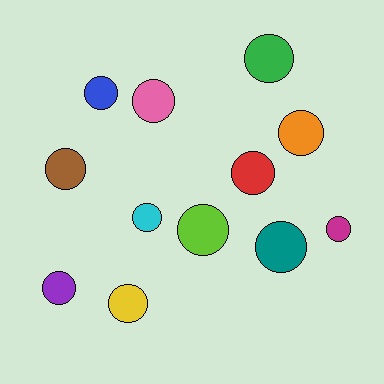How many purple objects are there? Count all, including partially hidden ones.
There is 1 purple object.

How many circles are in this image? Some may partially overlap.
There are 12 circles.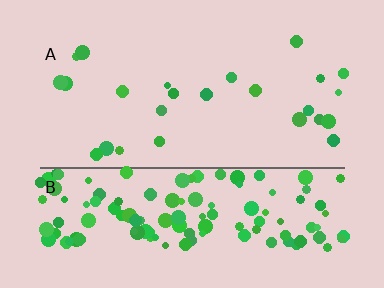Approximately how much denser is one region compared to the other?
Approximately 5.6× — region B over region A.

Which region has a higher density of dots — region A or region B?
B (the bottom).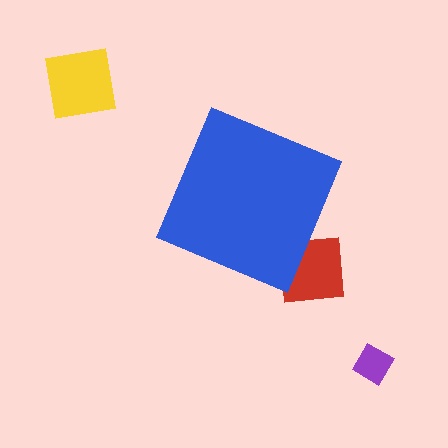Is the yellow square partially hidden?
No, the yellow square is fully visible.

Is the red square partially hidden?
Yes, the red square is partially hidden behind the blue diamond.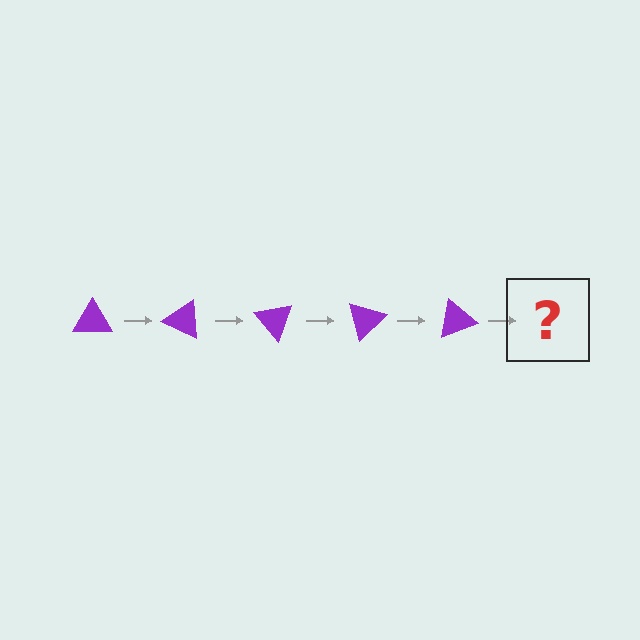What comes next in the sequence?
The next element should be a purple triangle rotated 125 degrees.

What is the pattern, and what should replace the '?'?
The pattern is that the triangle rotates 25 degrees each step. The '?' should be a purple triangle rotated 125 degrees.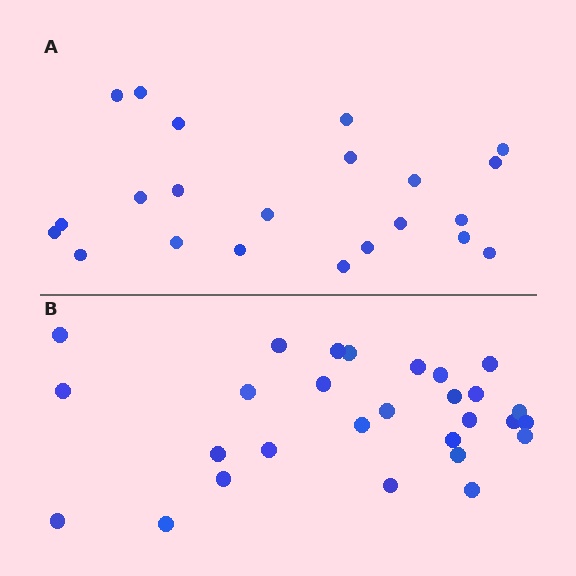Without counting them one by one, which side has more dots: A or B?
Region B (the bottom region) has more dots.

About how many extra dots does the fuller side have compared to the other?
Region B has about 6 more dots than region A.